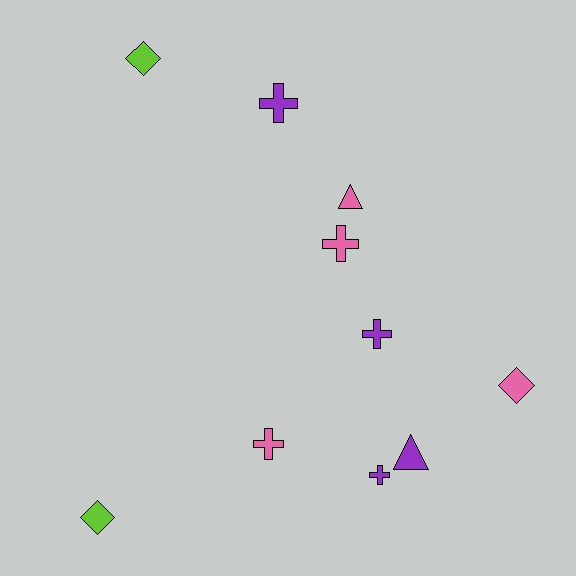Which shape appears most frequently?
Cross, with 5 objects.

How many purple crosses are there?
There are 3 purple crosses.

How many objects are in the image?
There are 10 objects.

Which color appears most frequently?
Purple, with 4 objects.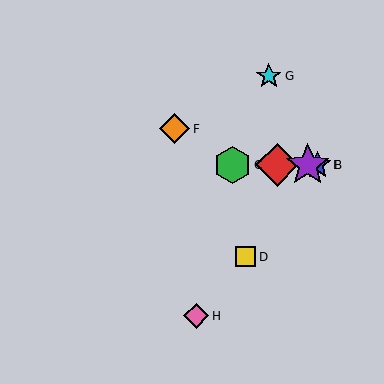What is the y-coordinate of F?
Object F is at y≈129.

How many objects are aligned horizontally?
4 objects (A, B, C, E) are aligned horizontally.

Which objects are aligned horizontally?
Objects A, B, C, E are aligned horizontally.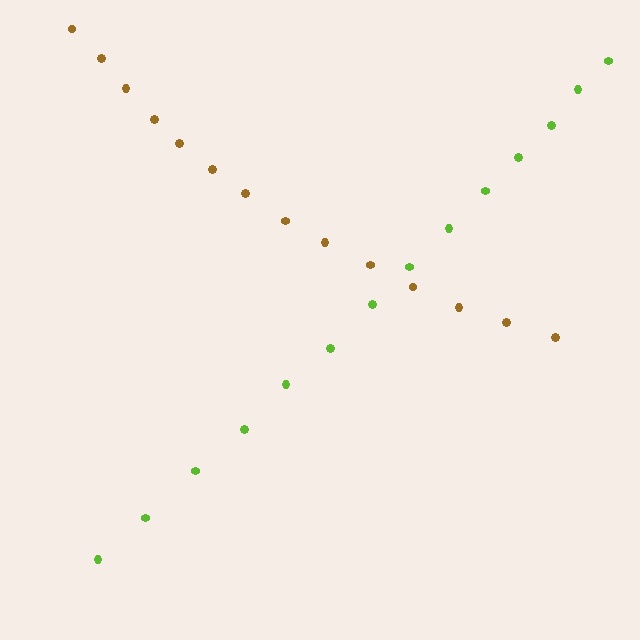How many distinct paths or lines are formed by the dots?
There are 2 distinct paths.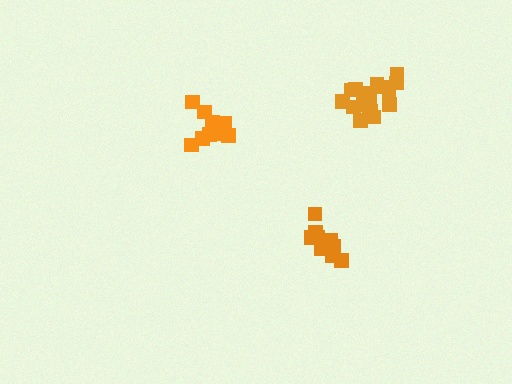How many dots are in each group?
Group 1: 11 dots, Group 2: 17 dots, Group 3: 11 dots (39 total).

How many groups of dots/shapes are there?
There are 3 groups.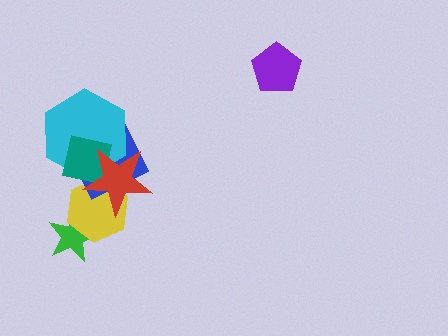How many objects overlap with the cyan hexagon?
3 objects overlap with the cyan hexagon.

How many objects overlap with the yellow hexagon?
4 objects overlap with the yellow hexagon.